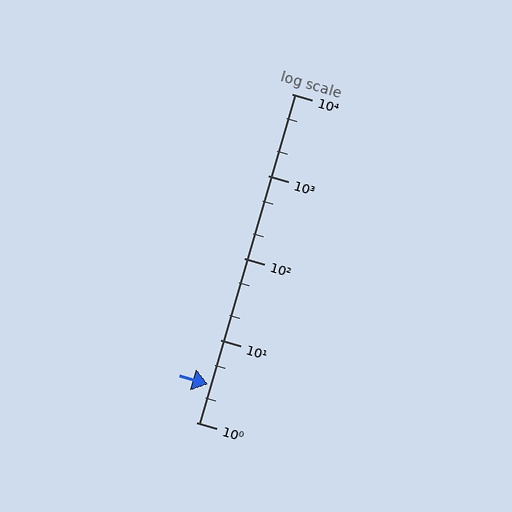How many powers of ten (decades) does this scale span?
The scale spans 4 decades, from 1 to 10000.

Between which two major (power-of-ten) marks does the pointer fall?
The pointer is between 1 and 10.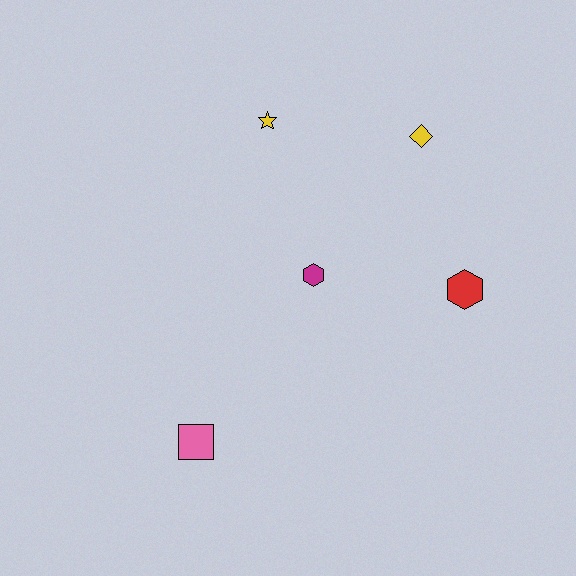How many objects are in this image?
There are 5 objects.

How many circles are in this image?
There are no circles.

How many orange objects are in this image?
There are no orange objects.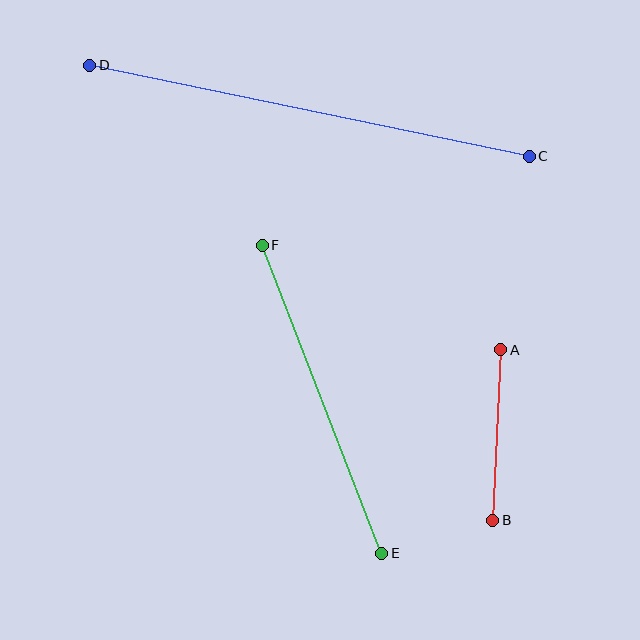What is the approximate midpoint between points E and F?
The midpoint is at approximately (322, 399) pixels.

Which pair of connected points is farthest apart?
Points C and D are farthest apart.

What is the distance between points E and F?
The distance is approximately 331 pixels.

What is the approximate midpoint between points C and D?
The midpoint is at approximately (309, 111) pixels.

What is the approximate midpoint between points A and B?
The midpoint is at approximately (497, 435) pixels.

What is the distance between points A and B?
The distance is approximately 171 pixels.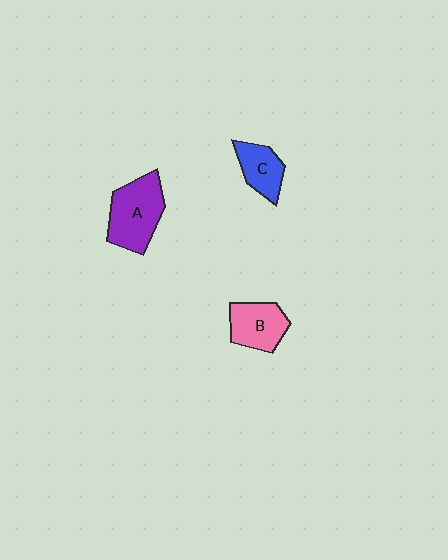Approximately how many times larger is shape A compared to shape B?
Approximately 1.4 times.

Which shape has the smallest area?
Shape C (blue).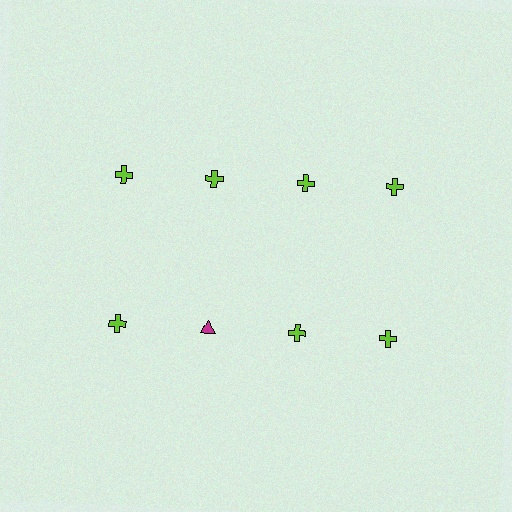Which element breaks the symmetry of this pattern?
The magenta triangle in the second row, second from left column breaks the symmetry. All other shapes are lime crosses.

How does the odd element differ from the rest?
It differs in both color (magenta instead of lime) and shape (triangle instead of cross).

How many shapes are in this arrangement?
There are 8 shapes arranged in a grid pattern.